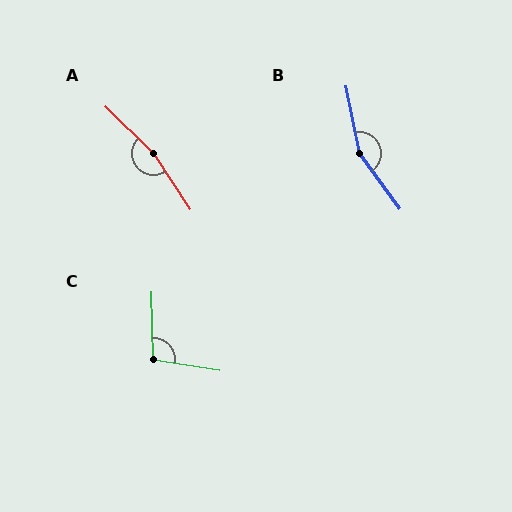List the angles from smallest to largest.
C (101°), B (155°), A (168°).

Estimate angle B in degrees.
Approximately 155 degrees.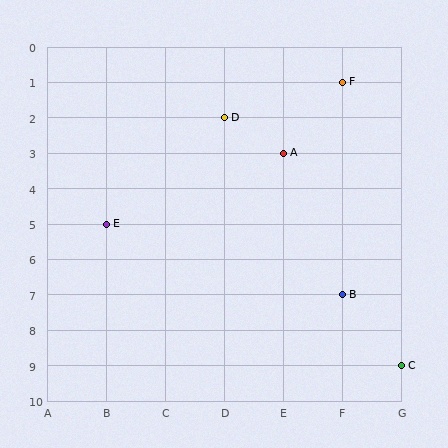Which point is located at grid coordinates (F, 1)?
Point F is at (F, 1).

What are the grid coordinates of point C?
Point C is at grid coordinates (G, 9).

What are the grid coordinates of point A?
Point A is at grid coordinates (E, 3).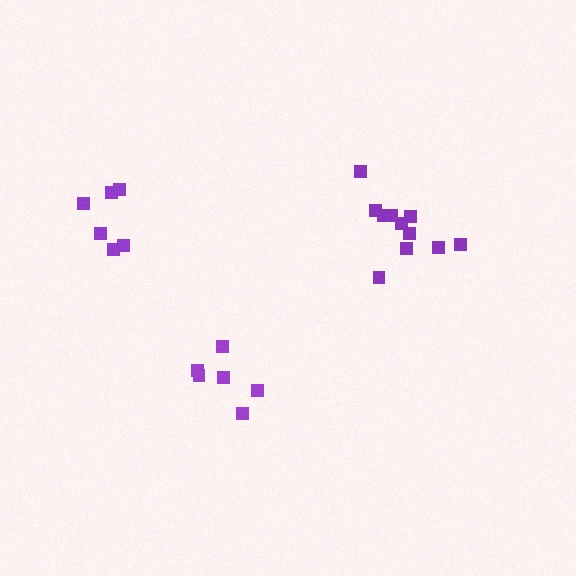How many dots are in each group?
Group 1: 6 dots, Group 2: 11 dots, Group 3: 6 dots (23 total).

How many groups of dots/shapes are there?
There are 3 groups.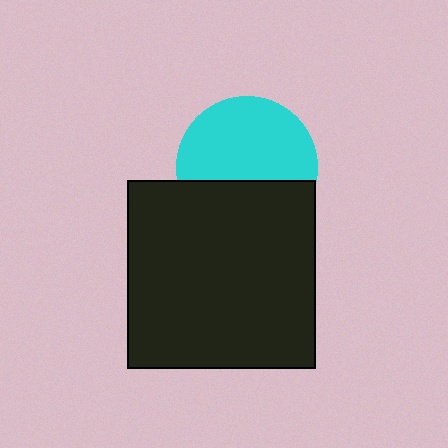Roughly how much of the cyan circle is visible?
About half of it is visible (roughly 61%).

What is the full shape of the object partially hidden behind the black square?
The partially hidden object is a cyan circle.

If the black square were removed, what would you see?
You would see the complete cyan circle.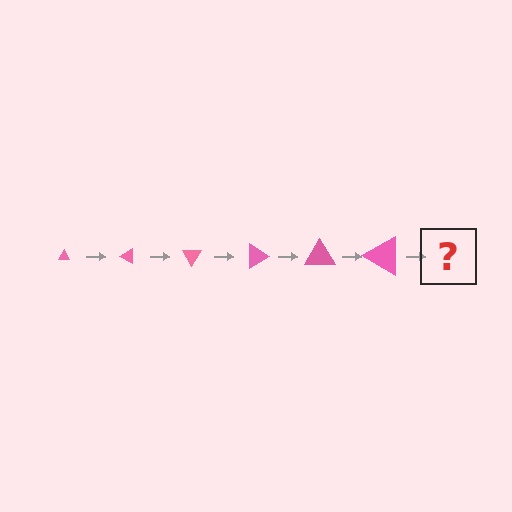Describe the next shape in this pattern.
It should be a triangle, larger than the previous one and rotated 180 degrees from the start.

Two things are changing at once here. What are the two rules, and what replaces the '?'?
The two rules are that the triangle grows larger each step and it rotates 30 degrees each step. The '?' should be a triangle, larger than the previous one and rotated 180 degrees from the start.